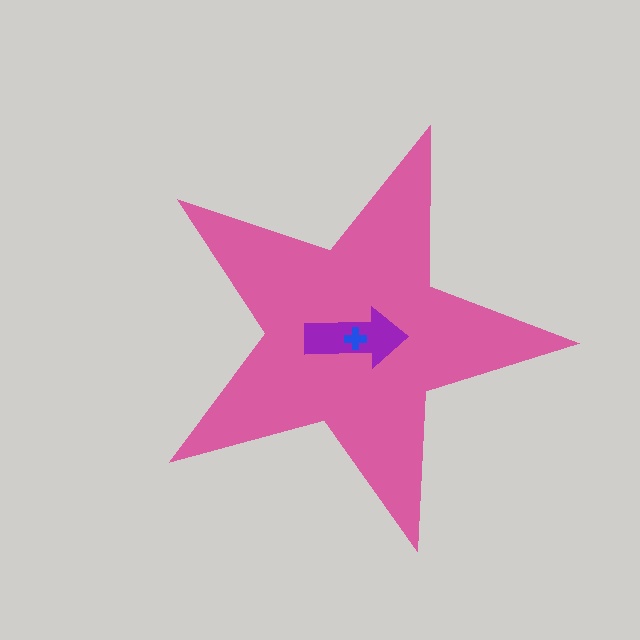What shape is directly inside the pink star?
The purple arrow.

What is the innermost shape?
The blue cross.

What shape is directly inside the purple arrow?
The blue cross.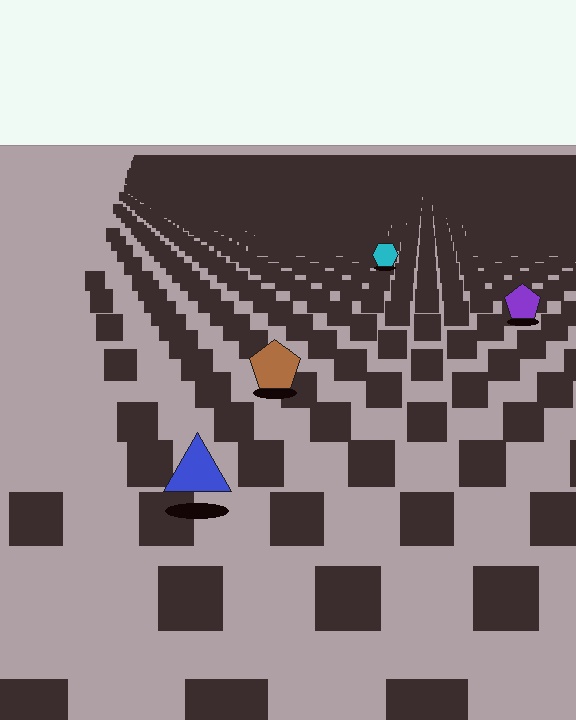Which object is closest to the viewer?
The blue triangle is closest. The texture marks near it are larger and more spread out.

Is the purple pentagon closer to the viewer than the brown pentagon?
No. The brown pentagon is closer — you can tell from the texture gradient: the ground texture is coarser near it.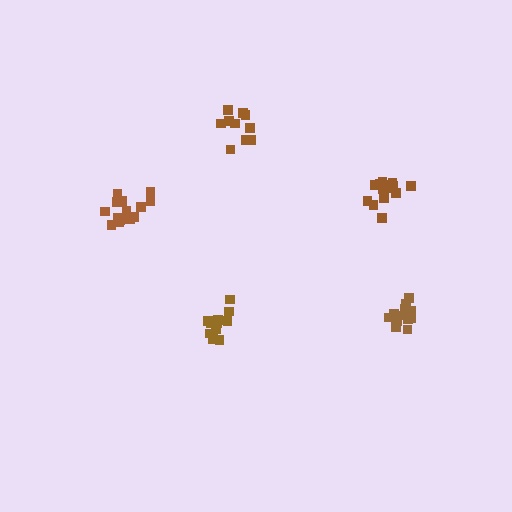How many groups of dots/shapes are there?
There are 5 groups.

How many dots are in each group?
Group 1: 10 dots, Group 2: 12 dots, Group 3: 14 dots, Group 4: 12 dots, Group 5: 14 dots (62 total).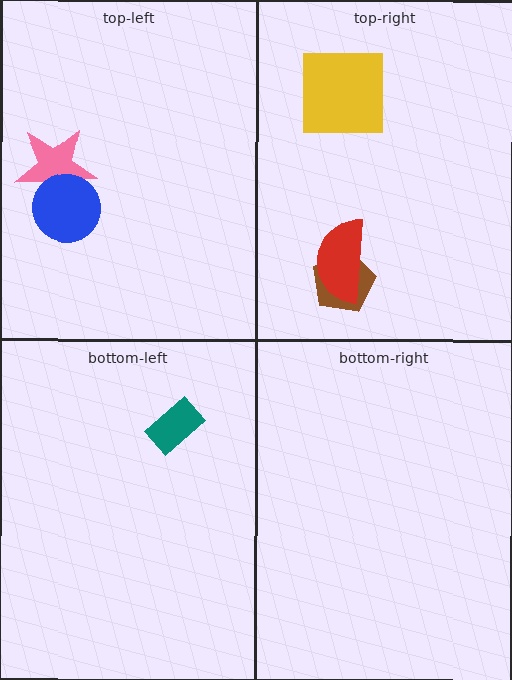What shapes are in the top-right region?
The brown pentagon, the red semicircle, the yellow square.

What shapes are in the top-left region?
The pink star, the blue circle.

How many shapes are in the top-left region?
2.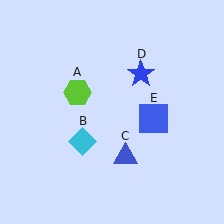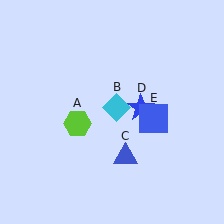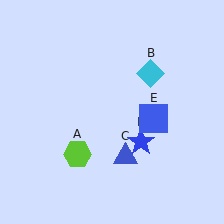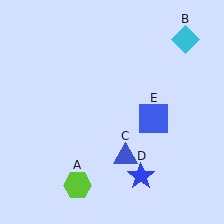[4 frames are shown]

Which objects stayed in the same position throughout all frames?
Blue triangle (object C) and blue square (object E) remained stationary.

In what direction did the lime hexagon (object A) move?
The lime hexagon (object A) moved down.